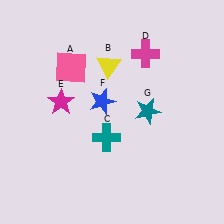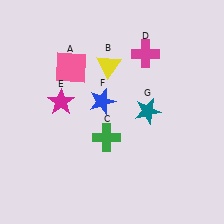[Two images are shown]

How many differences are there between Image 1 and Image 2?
There is 1 difference between the two images.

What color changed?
The cross (C) changed from teal in Image 1 to green in Image 2.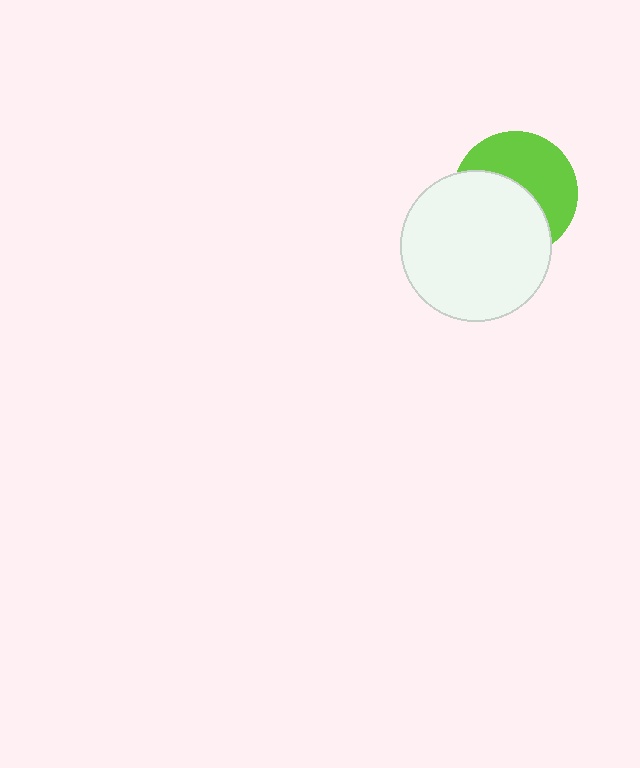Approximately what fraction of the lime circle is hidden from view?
Roughly 51% of the lime circle is hidden behind the white circle.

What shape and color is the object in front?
The object in front is a white circle.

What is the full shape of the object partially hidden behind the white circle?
The partially hidden object is a lime circle.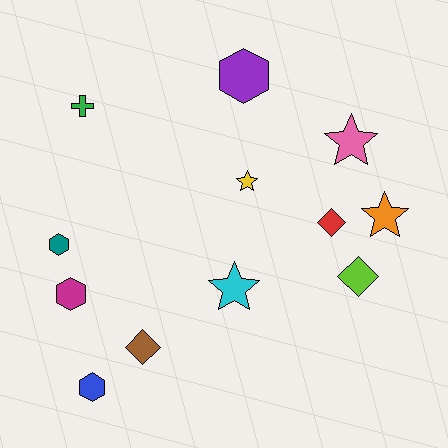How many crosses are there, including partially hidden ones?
There is 1 cross.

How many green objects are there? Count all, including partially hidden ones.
There is 1 green object.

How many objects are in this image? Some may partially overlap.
There are 12 objects.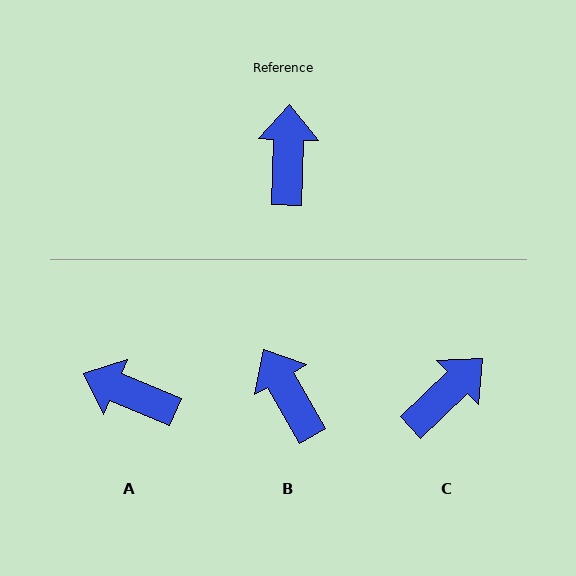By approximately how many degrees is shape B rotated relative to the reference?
Approximately 32 degrees counter-clockwise.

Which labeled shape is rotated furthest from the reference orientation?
A, about 69 degrees away.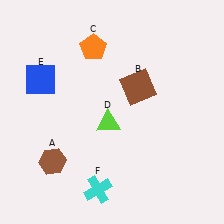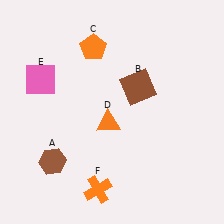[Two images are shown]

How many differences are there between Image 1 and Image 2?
There are 3 differences between the two images.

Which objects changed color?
D changed from lime to orange. E changed from blue to pink. F changed from cyan to orange.